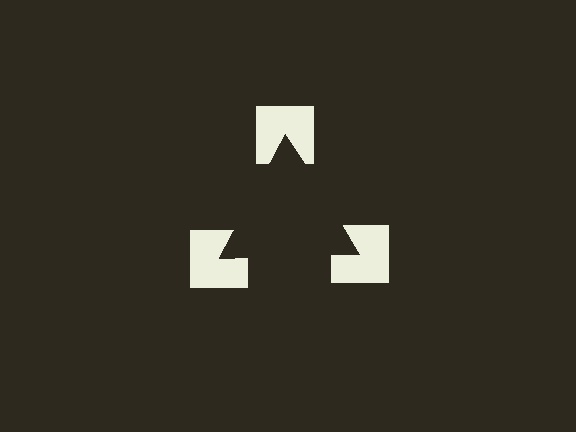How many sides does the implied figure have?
3 sides.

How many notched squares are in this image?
There are 3 — one at each vertex of the illusory triangle.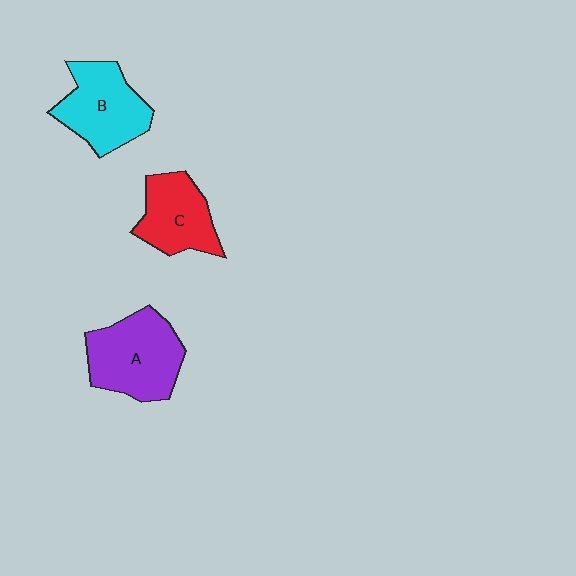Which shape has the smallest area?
Shape C (red).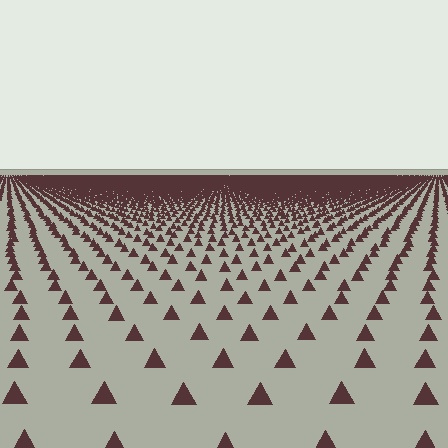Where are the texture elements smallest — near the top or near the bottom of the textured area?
Near the top.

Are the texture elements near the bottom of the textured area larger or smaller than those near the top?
Larger. Near the bottom, elements are closer to the viewer and appear at a bigger on-screen size.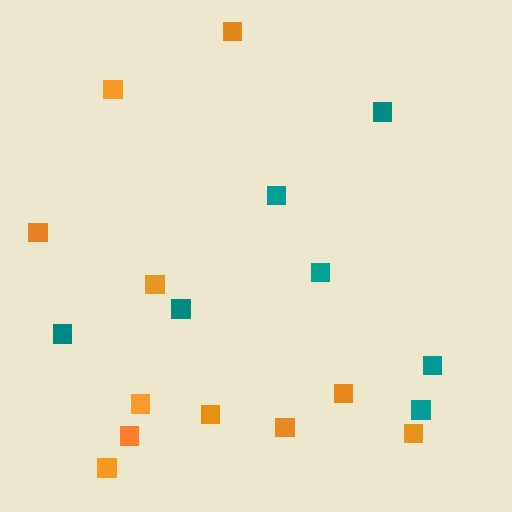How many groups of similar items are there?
There are 2 groups: one group of orange squares (11) and one group of teal squares (7).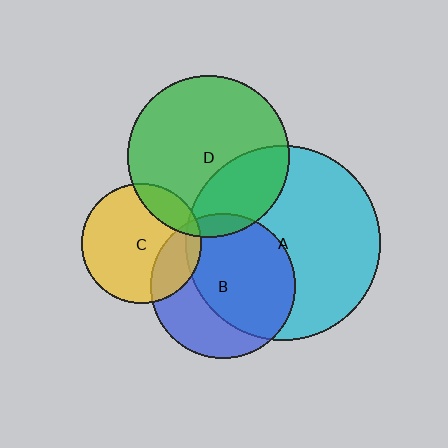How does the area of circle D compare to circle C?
Approximately 1.8 times.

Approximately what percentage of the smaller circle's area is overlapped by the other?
Approximately 15%.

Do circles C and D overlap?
Yes.